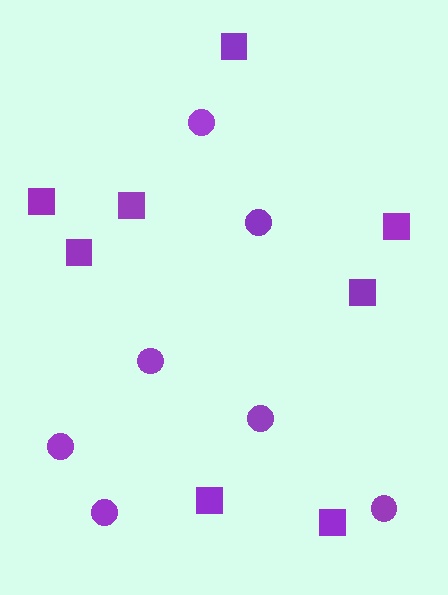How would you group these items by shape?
There are 2 groups: one group of squares (8) and one group of circles (7).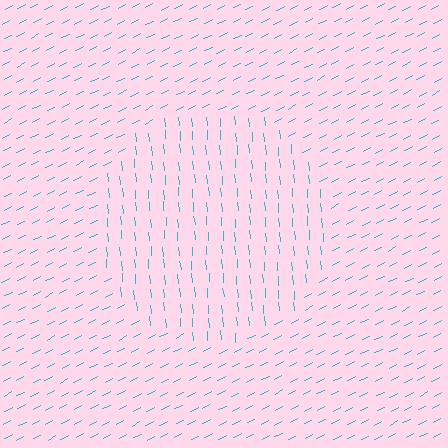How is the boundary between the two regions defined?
The boundary is defined purely by a change in line orientation (approximately 67 degrees difference). All lines are the same color and thickness.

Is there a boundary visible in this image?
Yes, there is a texture boundary formed by a change in line orientation.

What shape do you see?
I see a circle.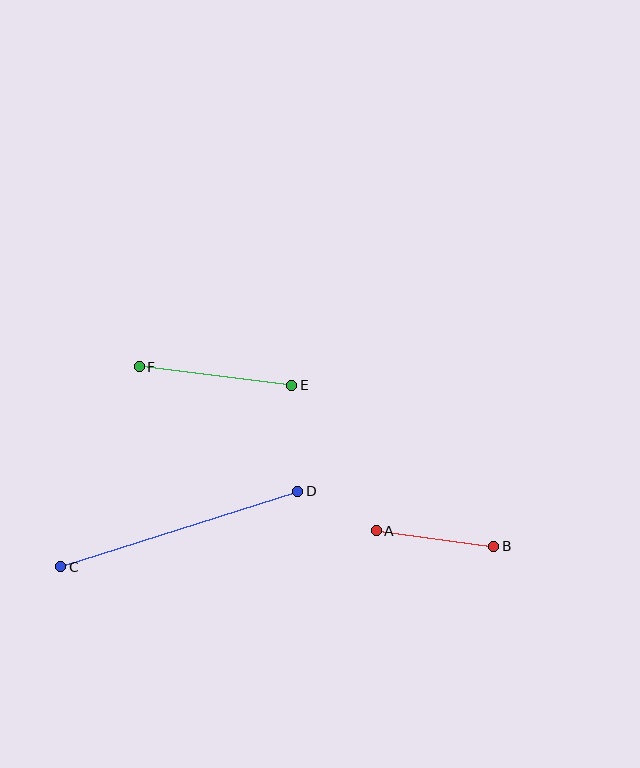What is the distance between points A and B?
The distance is approximately 118 pixels.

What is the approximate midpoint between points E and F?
The midpoint is at approximately (215, 376) pixels.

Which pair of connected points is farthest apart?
Points C and D are farthest apart.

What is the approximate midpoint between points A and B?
The midpoint is at approximately (435, 538) pixels.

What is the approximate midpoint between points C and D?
The midpoint is at approximately (179, 529) pixels.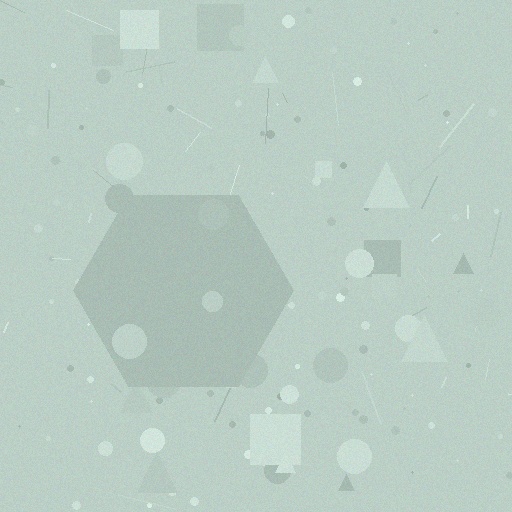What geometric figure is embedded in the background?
A hexagon is embedded in the background.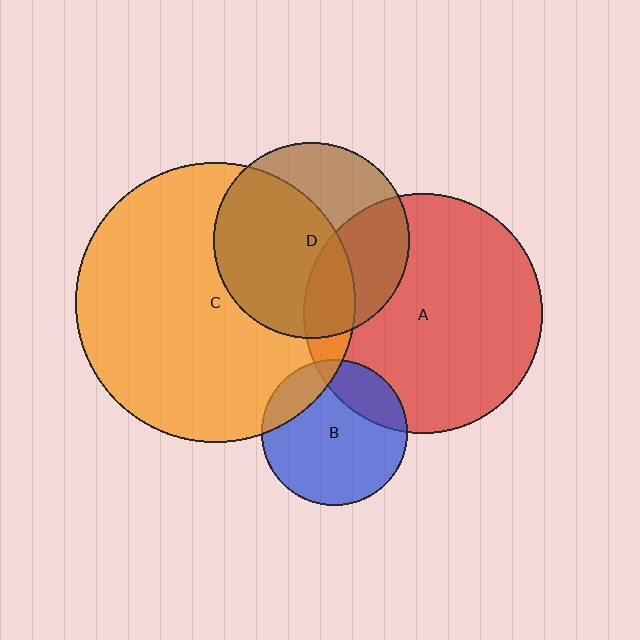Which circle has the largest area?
Circle C (orange).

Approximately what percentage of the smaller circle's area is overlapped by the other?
Approximately 35%.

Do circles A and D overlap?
Yes.